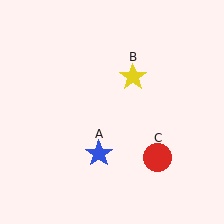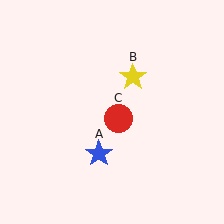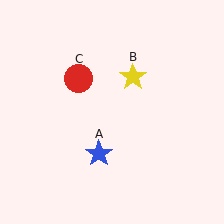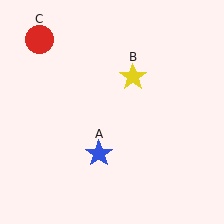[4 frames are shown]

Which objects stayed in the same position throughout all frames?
Blue star (object A) and yellow star (object B) remained stationary.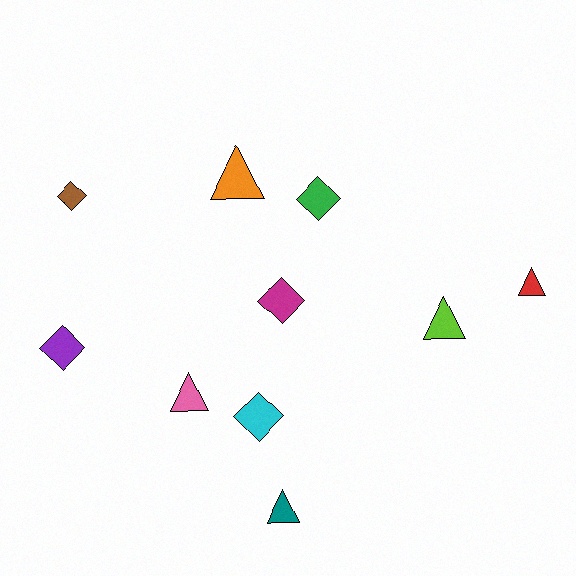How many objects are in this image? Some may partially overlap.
There are 10 objects.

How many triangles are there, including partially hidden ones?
There are 5 triangles.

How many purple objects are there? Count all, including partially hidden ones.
There is 1 purple object.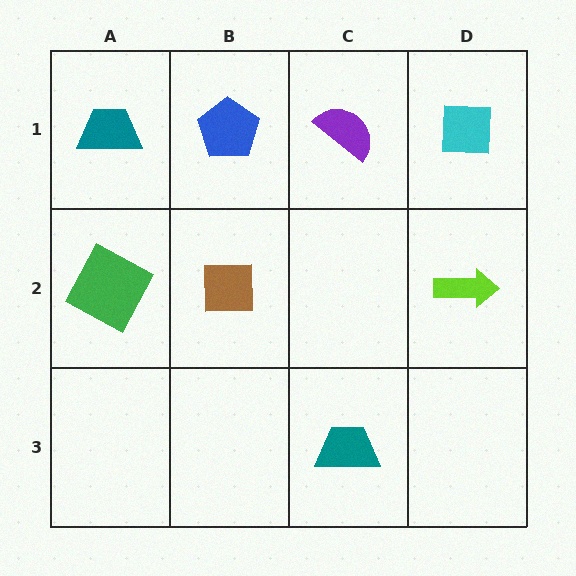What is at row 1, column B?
A blue pentagon.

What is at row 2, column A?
A green square.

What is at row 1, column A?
A teal trapezoid.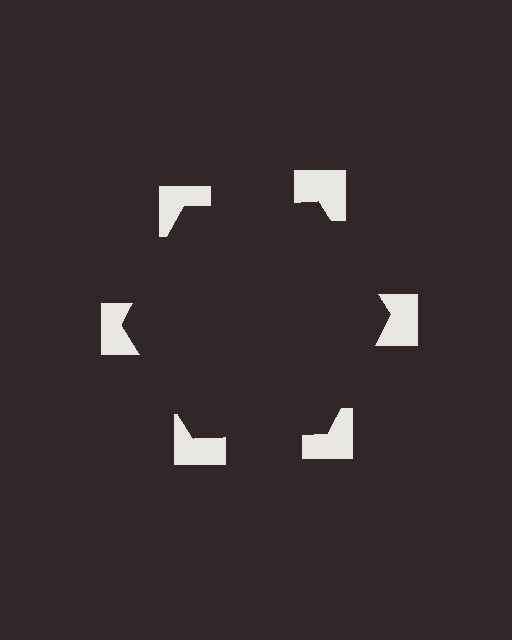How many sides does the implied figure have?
6 sides.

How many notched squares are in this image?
There are 6 — one at each vertex of the illusory hexagon.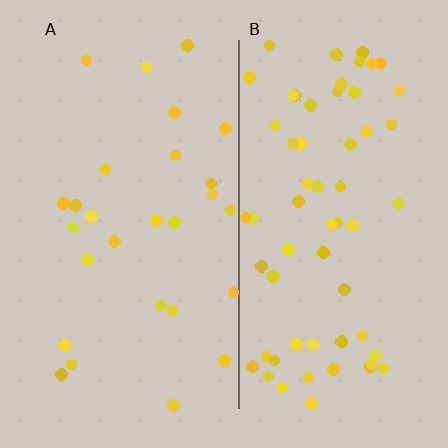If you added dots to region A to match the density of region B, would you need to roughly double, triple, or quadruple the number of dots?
Approximately double.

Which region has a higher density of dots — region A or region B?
B (the right).